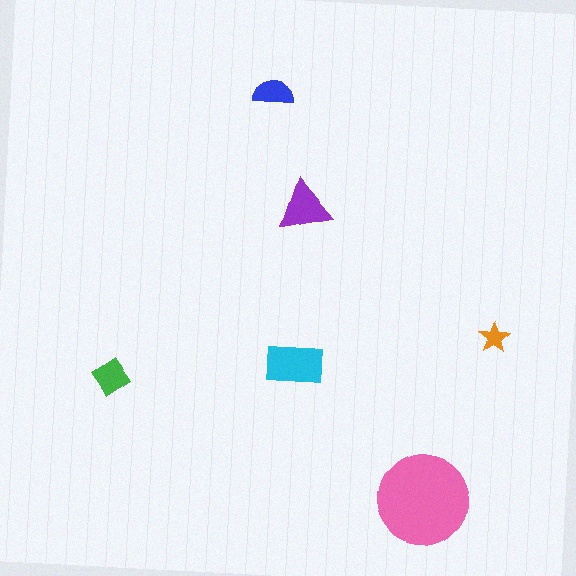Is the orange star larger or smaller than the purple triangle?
Smaller.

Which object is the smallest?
The orange star.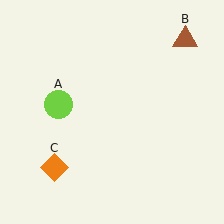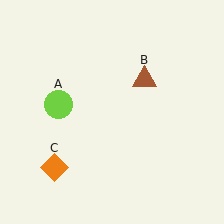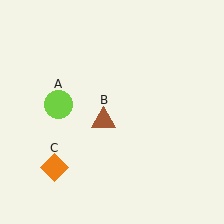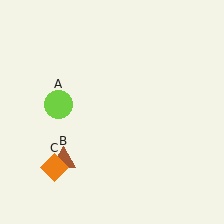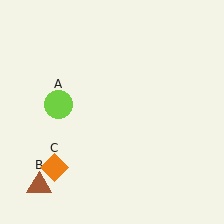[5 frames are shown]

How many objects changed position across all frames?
1 object changed position: brown triangle (object B).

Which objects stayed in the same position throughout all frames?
Lime circle (object A) and orange diamond (object C) remained stationary.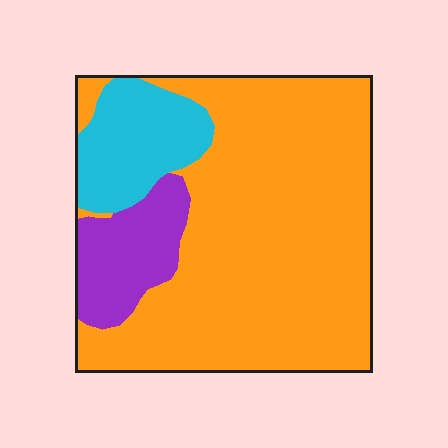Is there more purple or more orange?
Orange.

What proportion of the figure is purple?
Purple takes up less than a sixth of the figure.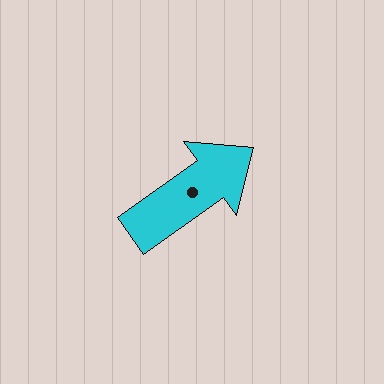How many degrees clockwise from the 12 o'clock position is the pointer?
Approximately 54 degrees.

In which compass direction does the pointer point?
Northeast.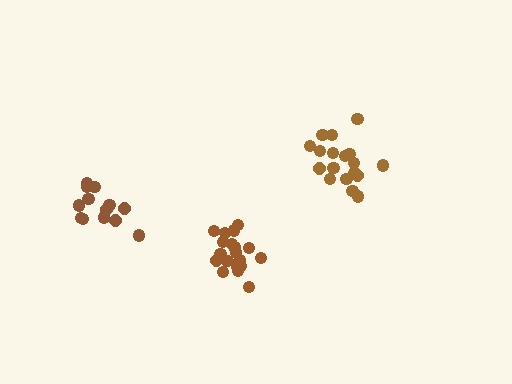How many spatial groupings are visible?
There are 3 spatial groupings.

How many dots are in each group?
Group 1: 19 dots, Group 2: 18 dots, Group 3: 13 dots (50 total).